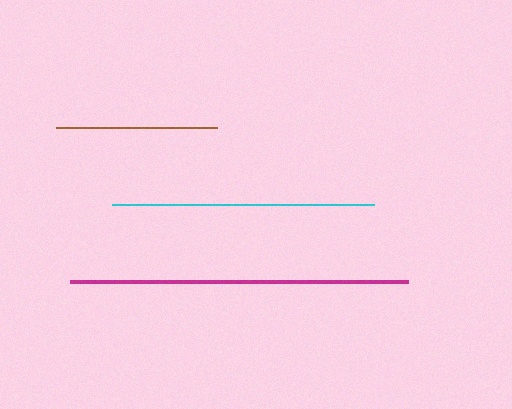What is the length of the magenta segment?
The magenta segment is approximately 338 pixels long.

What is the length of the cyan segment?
The cyan segment is approximately 262 pixels long.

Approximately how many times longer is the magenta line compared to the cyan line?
The magenta line is approximately 1.3 times the length of the cyan line.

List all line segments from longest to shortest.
From longest to shortest: magenta, cyan, brown.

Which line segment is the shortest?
The brown line is the shortest at approximately 161 pixels.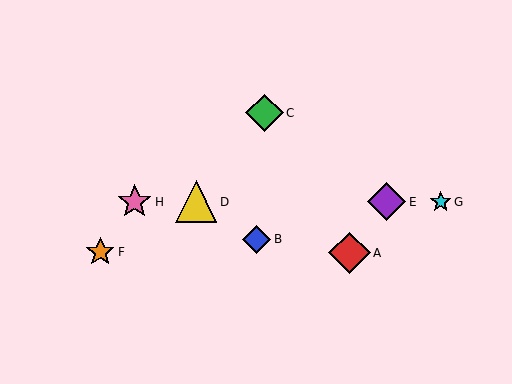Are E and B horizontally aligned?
No, E is at y≈202 and B is at y≈239.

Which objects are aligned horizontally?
Objects D, E, G, H are aligned horizontally.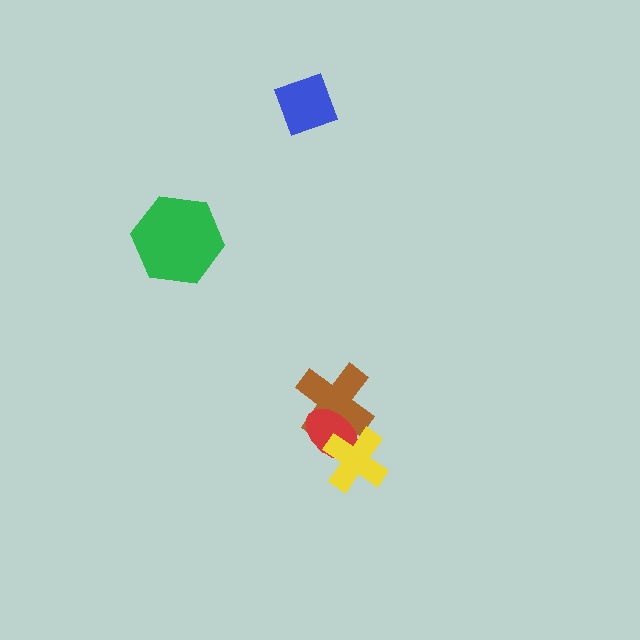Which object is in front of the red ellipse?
The yellow cross is in front of the red ellipse.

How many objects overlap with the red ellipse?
2 objects overlap with the red ellipse.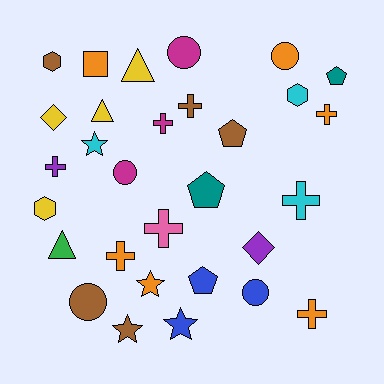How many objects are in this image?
There are 30 objects.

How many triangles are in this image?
There are 3 triangles.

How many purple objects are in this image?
There are 2 purple objects.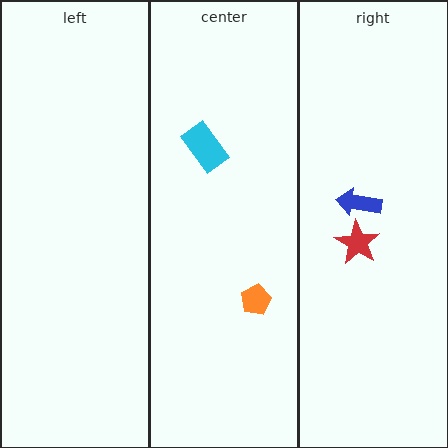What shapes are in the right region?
The red star, the blue arrow.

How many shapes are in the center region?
2.